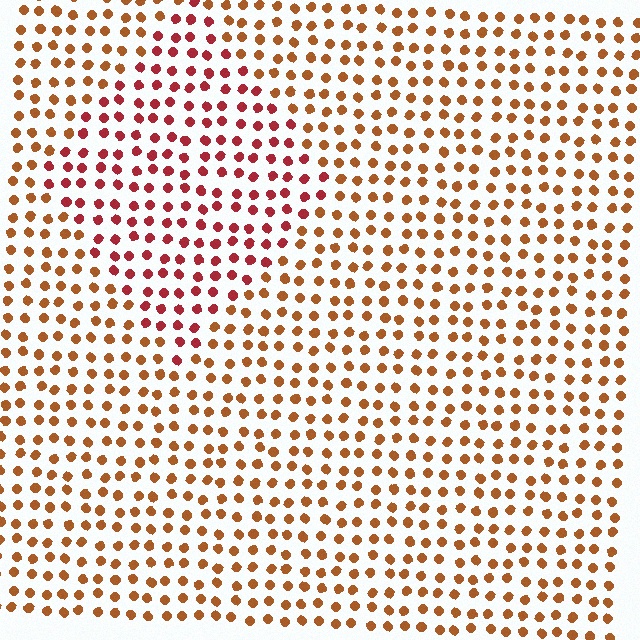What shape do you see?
I see a diamond.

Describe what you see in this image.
The image is filled with small brown elements in a uniform arrangement. A diamond-shaped region is visible where the elements are tinted to a slightly different hue, forming a subtle color boundary.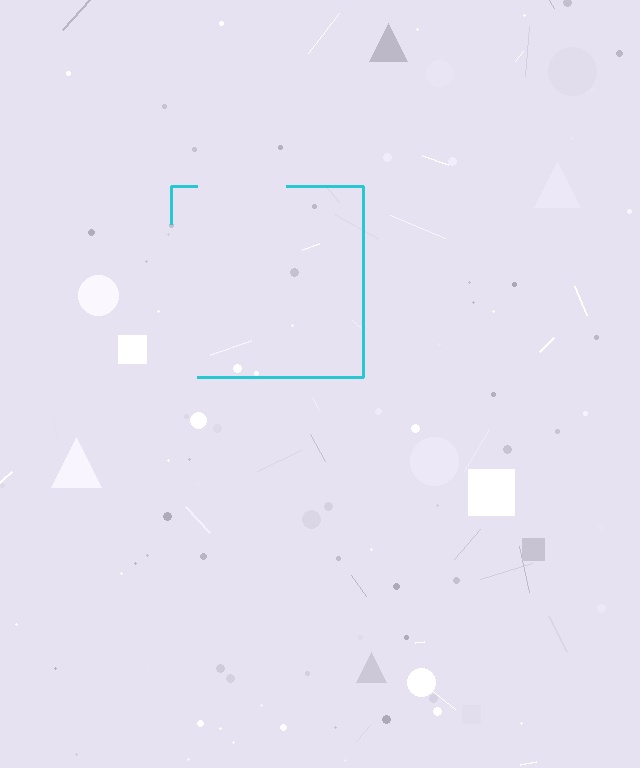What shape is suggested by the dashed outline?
The dashed outline suggests a square.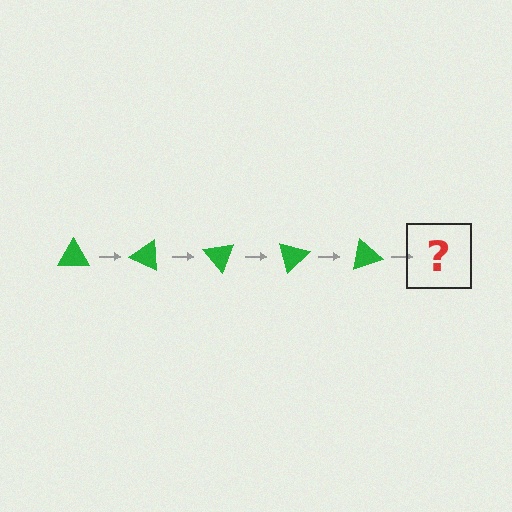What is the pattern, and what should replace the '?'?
The pattern is that the triangle rotates 25 degrees each step. The '?' should be a green triangle rotated 125 degrees.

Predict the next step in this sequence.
The next step is a green triangle rotated 125 degrees.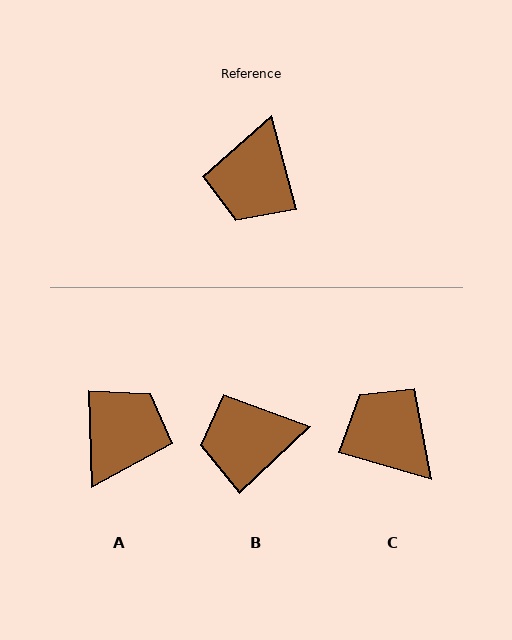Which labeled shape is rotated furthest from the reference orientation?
A, about 167 degrees away.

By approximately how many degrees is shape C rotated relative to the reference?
Approximately 121 degrees clockwise.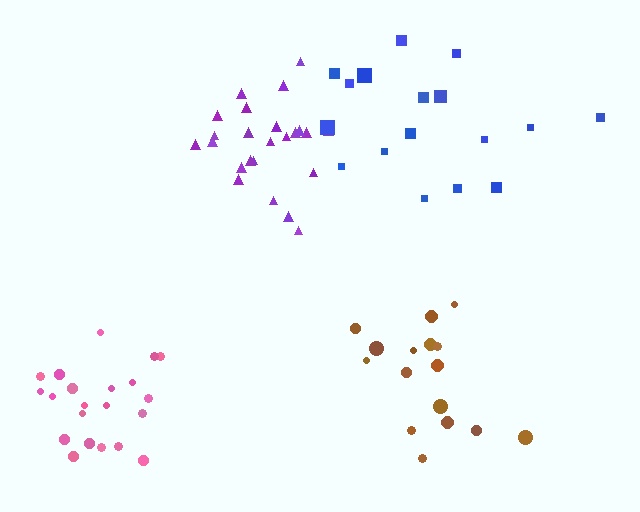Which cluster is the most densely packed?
Purple.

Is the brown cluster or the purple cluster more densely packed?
Purple.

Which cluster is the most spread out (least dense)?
Blue.